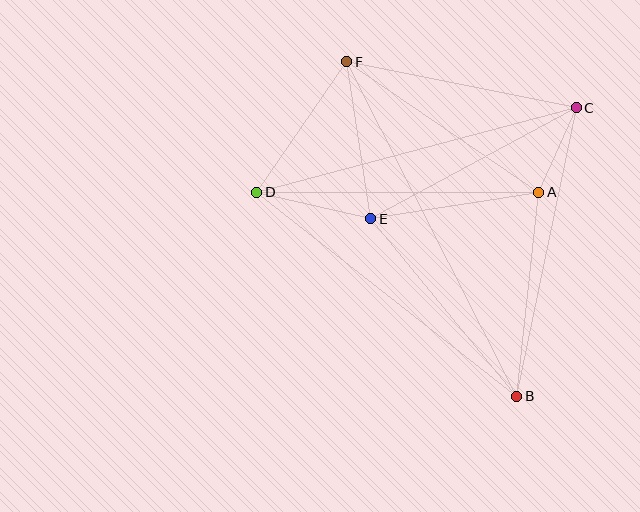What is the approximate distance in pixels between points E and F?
The distance between E and F is approximately 159 pixels.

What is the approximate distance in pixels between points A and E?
The distance between A and E is approximately 170 pixels.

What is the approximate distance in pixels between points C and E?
The distance between C and E is approximately 233 pixels.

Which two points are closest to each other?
Points A and C are closest to each other.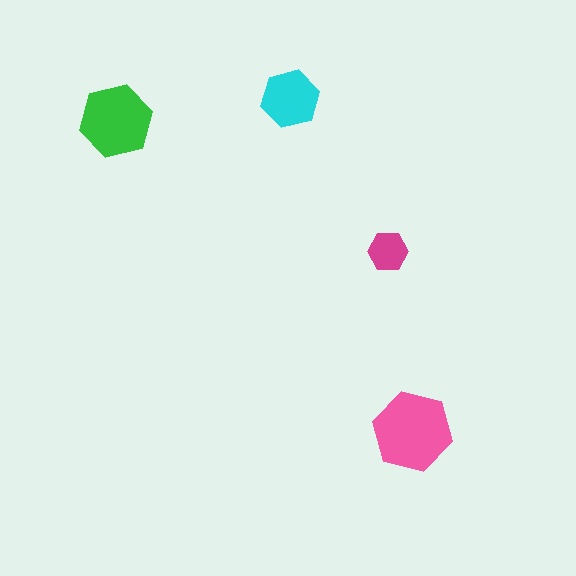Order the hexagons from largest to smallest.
the pink one, the green one, the cyan one, the magenta one.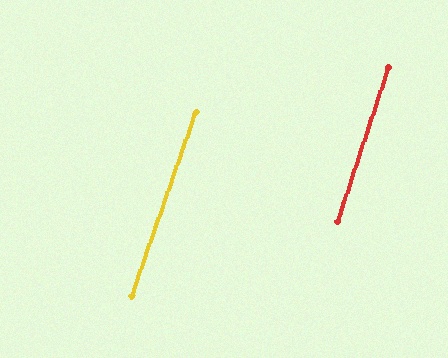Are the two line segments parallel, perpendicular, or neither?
Parallel — their directions differ by only 1.0°.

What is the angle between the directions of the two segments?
Approximately 1 degree.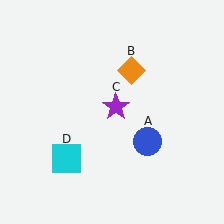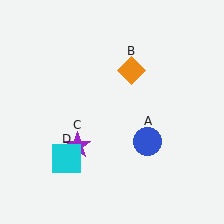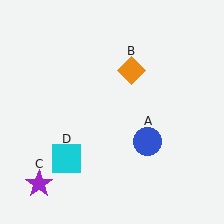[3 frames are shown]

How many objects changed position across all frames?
1 object changed position: purple star (object C).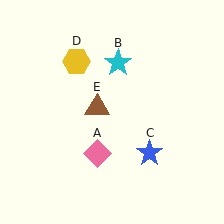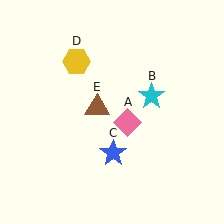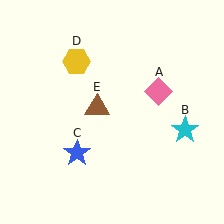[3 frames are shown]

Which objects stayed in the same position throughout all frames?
Yellow hexagon (object D) and brown triangle (object E) remained stationary.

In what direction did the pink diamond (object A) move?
The pink diamond (object A) moved up and to the right.